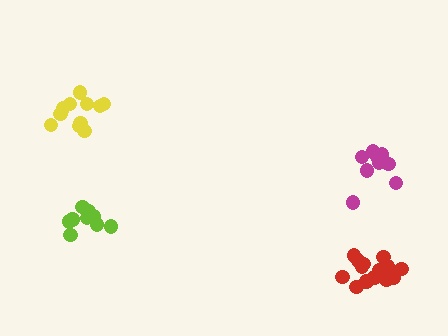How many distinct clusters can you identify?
There are 4 distinct clusters.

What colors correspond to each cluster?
The clusters are colored: lime, yellow, red, magenta.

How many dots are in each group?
Group 1: 9 dots, Group 2: 11 dots, Group 3: 15 dots, Group 4: 9 dots (44 total).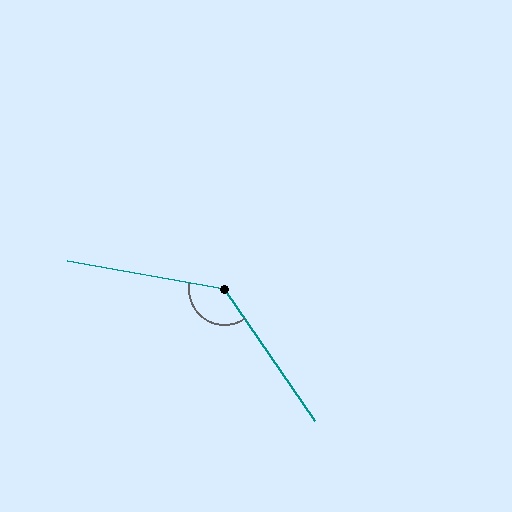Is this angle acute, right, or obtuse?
It is obtuse.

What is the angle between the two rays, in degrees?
Approximately 134 degrees.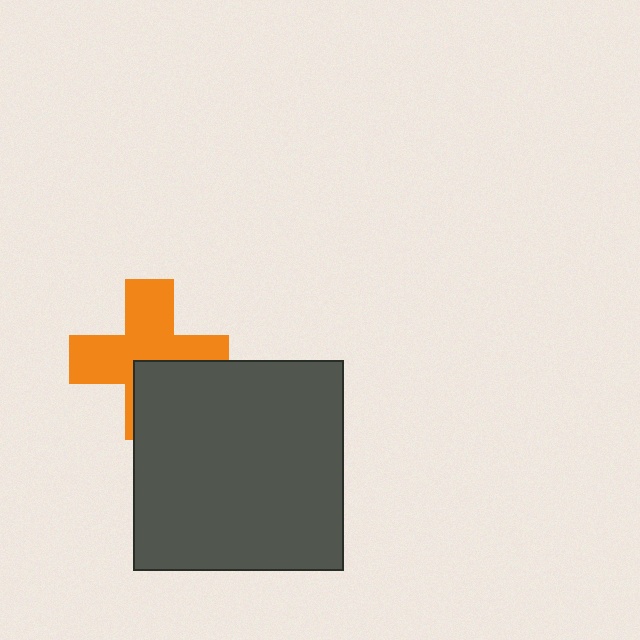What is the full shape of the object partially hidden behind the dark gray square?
The partially hidden object is an orange cross.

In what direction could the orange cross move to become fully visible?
The orange cross could move up. That would shift it out from behind the dark gray square entirely.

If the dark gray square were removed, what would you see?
You would see the complete orange cross.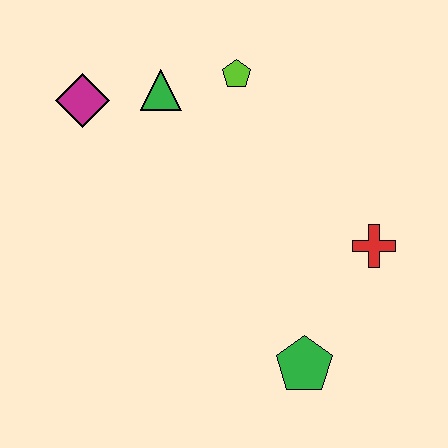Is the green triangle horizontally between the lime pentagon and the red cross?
No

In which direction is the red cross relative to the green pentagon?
The red cross is above the green pentagon.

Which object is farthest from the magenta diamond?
The green pentagon is farthest from the magenta diamond.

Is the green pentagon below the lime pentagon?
Yes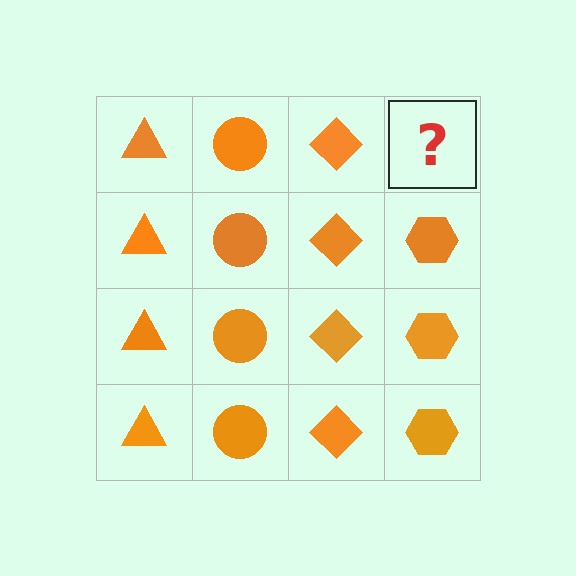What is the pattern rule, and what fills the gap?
The rule is that each column has a consistent shape. The gap should be filled with an orange hexagon.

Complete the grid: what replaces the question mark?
The question mark should be replaced with an orange hexagon.